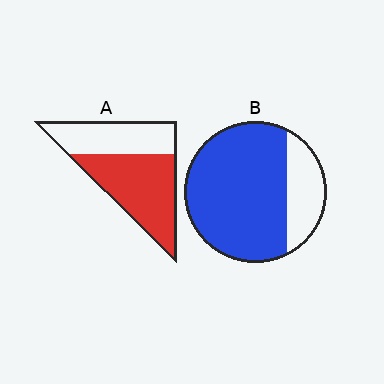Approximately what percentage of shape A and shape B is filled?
A is approximately 60% and B is approximately 75%.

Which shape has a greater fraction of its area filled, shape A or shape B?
Shape B.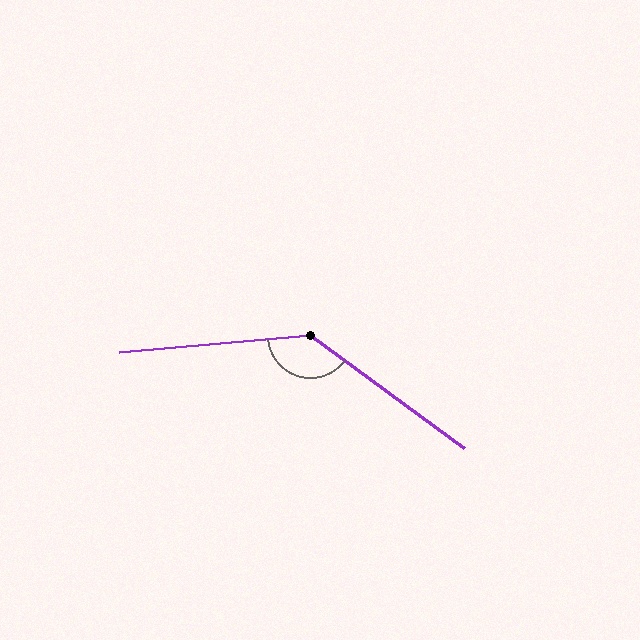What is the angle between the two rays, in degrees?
Approximately 139 degrees.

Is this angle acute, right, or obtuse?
It is obtuse.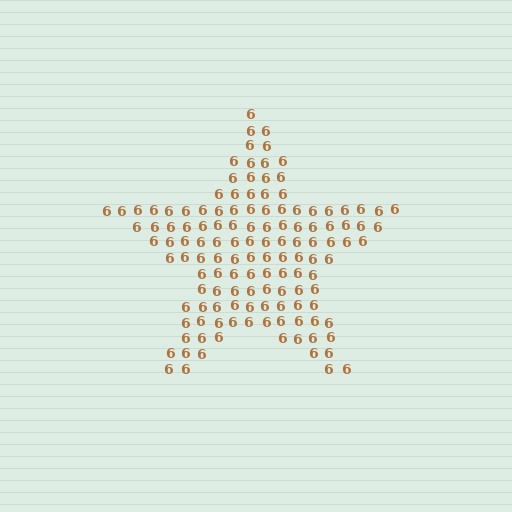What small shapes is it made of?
It is made of small digit 6's.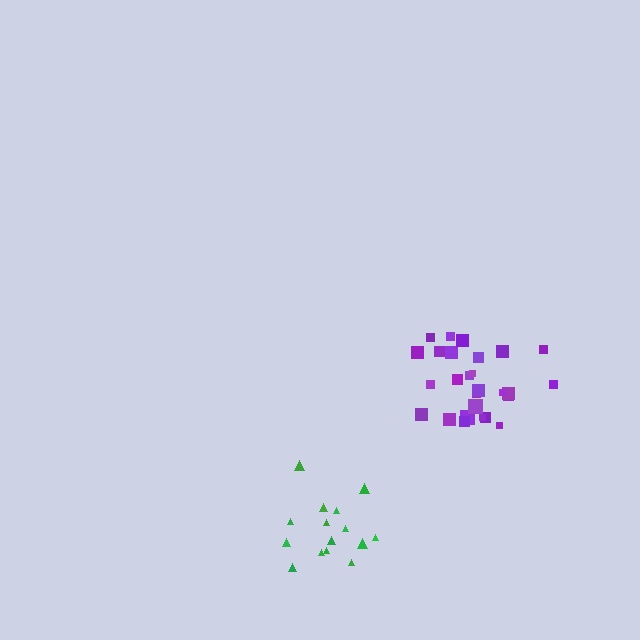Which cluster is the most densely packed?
Green.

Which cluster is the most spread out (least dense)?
Purple.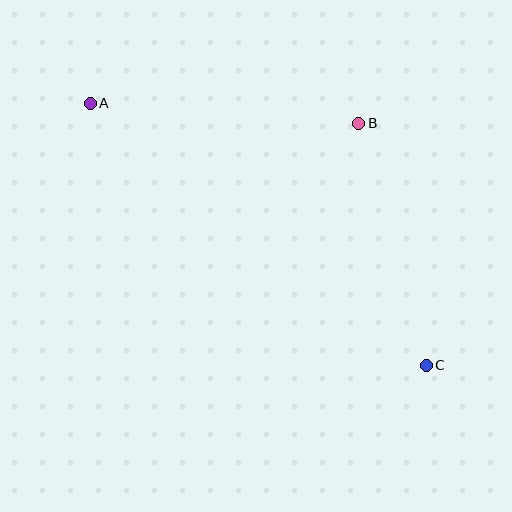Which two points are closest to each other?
Points B and C are closest to each other.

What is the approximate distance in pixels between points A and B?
The distance between A and B is approximately 269 pixels.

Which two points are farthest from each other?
Points A and C are farthest from each other.